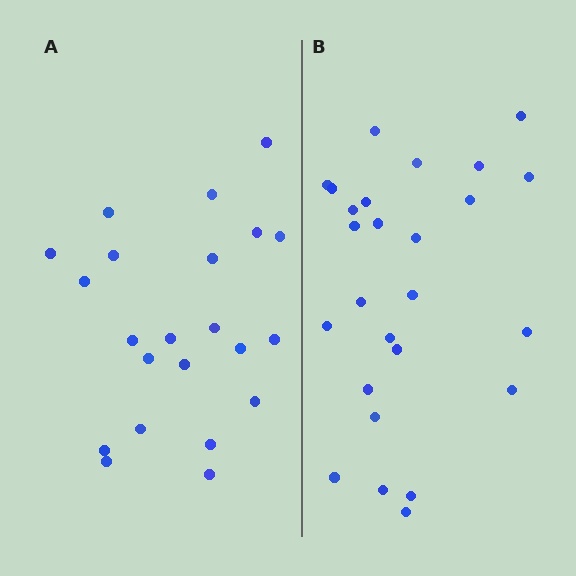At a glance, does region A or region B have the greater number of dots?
Region B (the right region) has more dots.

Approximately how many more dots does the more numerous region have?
Region B has about 4 more dots than region A.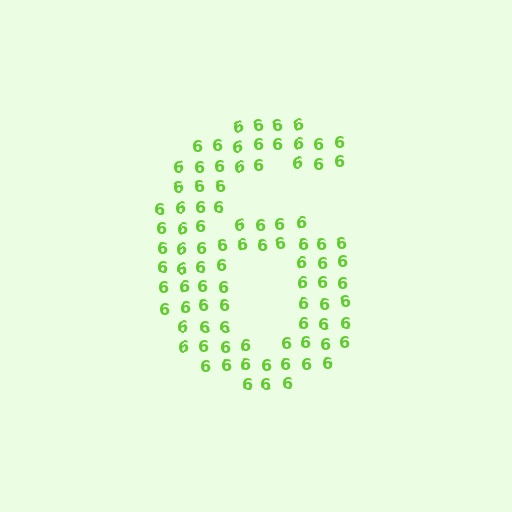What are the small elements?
The small elements are digit 6's.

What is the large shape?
The large shape is the digit 6.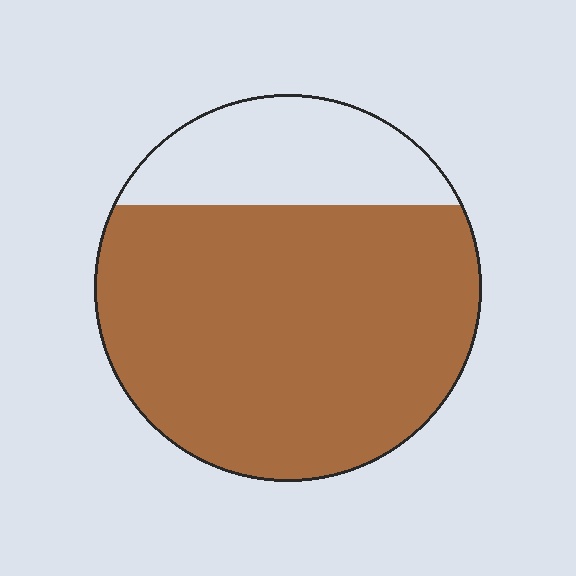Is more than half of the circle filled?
Yes.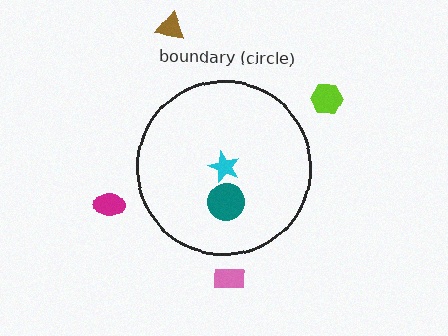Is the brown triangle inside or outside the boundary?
Outside.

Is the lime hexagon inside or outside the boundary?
Outside.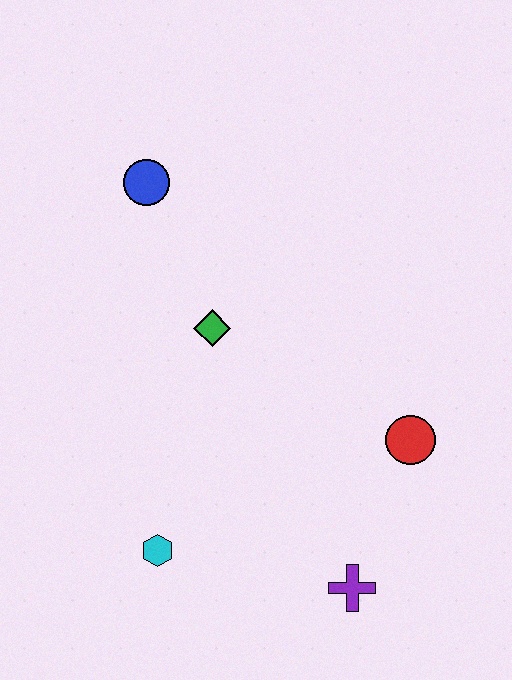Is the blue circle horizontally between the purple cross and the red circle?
No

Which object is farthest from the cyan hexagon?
The blue circle is farthest from the cyan hexagon.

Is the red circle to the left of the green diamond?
No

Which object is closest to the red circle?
The purple cross is closest to the red circle.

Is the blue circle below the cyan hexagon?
No